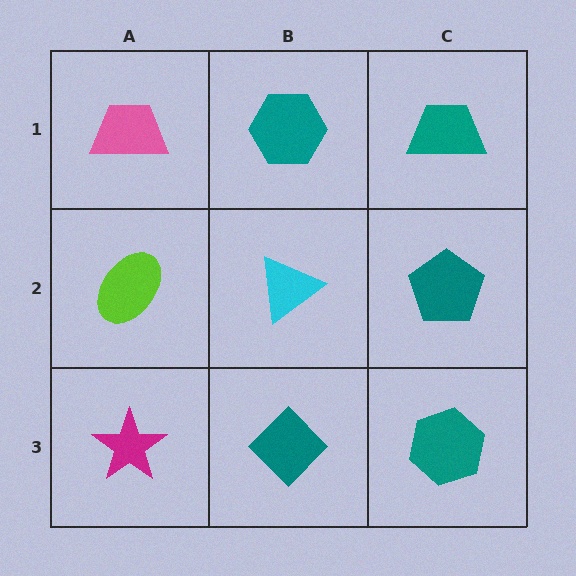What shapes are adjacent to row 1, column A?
A lime ellipse (row 2, column A), a teal hexagon (row 1, column B).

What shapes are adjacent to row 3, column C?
A teal pentagon (row 2, column C), a teal diamond (row 3, column B).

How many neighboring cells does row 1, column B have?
3.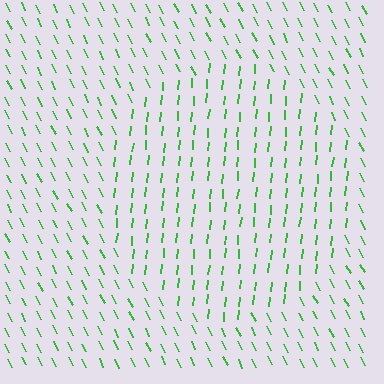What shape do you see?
I see a circle.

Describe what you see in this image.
The image is filled with small green line segments. A circle region in the image has lines oriented differently from the surrounding lines, creating a visible texture boundary.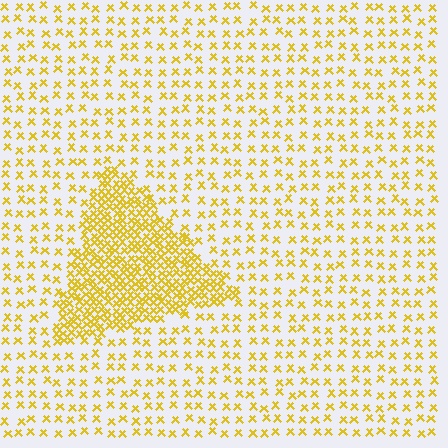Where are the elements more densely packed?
The elements are more densely packed inside the triangle boundary.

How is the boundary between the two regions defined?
The boundary is defined by a change in element density (approximately 3.0x ratio). All elements are the same color, size, and shape.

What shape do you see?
I see a triangle.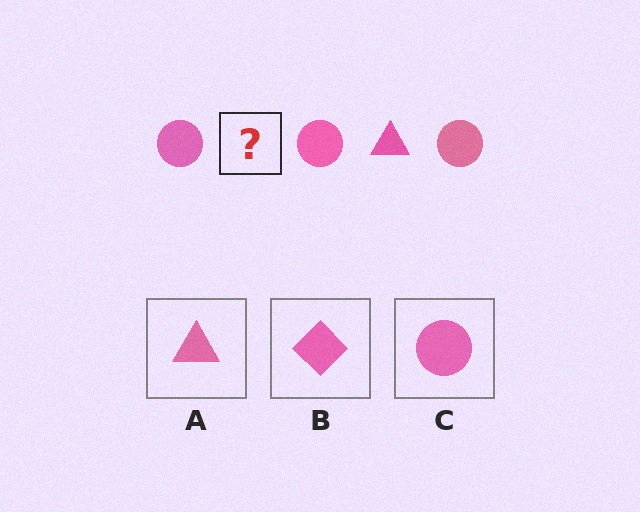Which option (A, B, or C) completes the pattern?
A.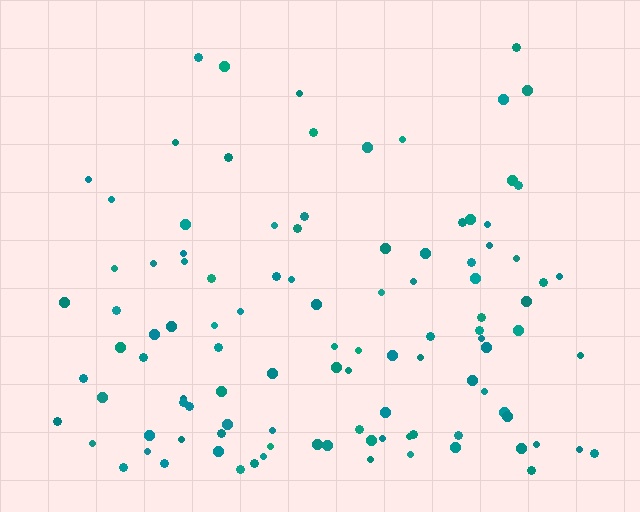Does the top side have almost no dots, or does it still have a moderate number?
Still a moderate number, just noticeably fewer than the bottom.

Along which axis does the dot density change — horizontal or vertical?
Vertical.